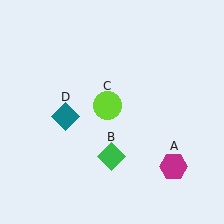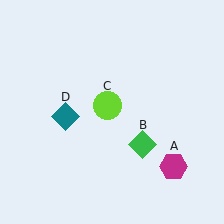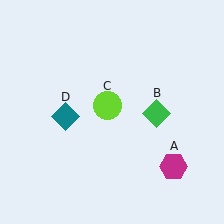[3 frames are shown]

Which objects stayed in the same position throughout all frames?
Magenta hexagon (object A) and lime circle (object C) and teal diamond (object D) remained stationary.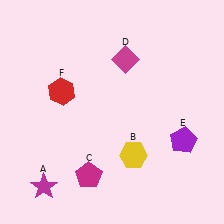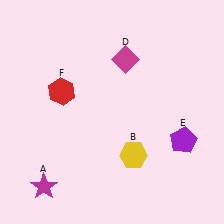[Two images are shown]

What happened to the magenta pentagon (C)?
The magenta pentagon (C) was removed in Image 2. It was in the bottom-left area of Image 1.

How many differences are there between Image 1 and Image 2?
There is 1 difference between the two images.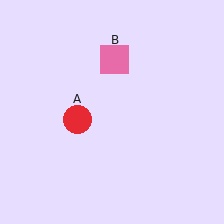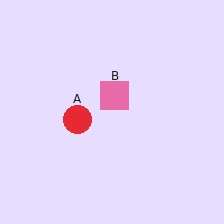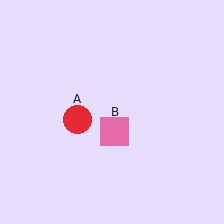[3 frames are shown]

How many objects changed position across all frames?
1 object changed position: pink square (object B).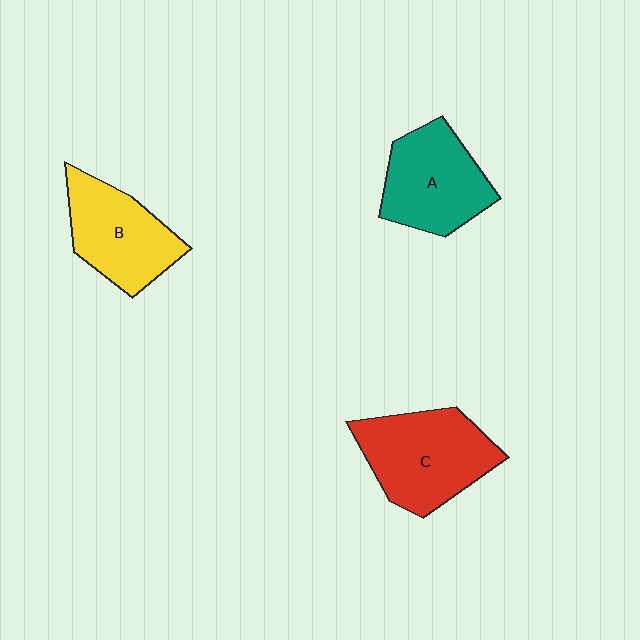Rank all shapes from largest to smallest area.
From largest to smallest: C (red), A (teal), B (yellow).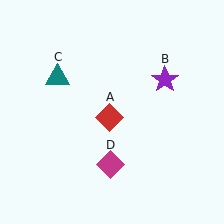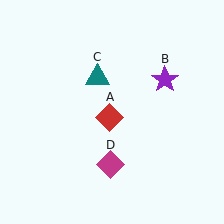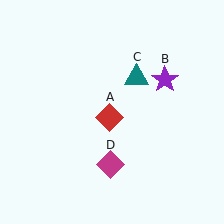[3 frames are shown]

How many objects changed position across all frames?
1 object changed position: teal triangle (object C).